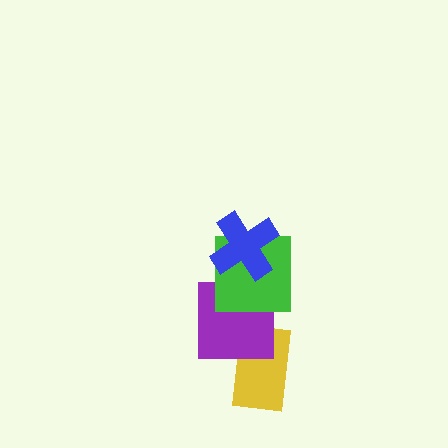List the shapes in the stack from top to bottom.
From top to bottom: the blue cross, the green square, the purple square, the yellow rectangle.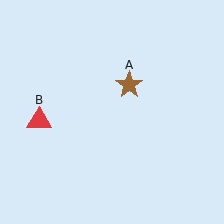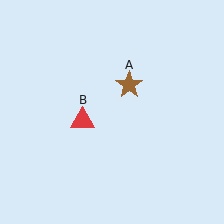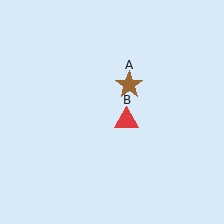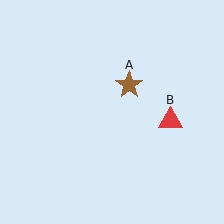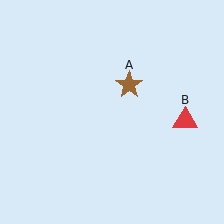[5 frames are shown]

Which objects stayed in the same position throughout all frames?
Brown star (object A) remained stationary.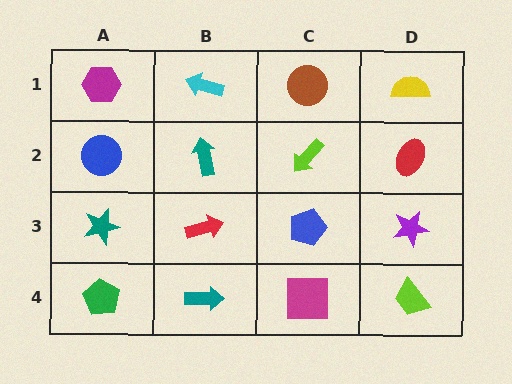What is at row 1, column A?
A magenta hexagon.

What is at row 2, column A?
A blue circle.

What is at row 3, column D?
A purple star.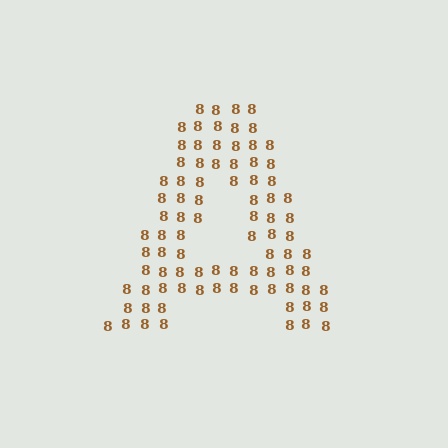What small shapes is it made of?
It is made of small digit 8's.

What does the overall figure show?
The overall figure shows the letter A.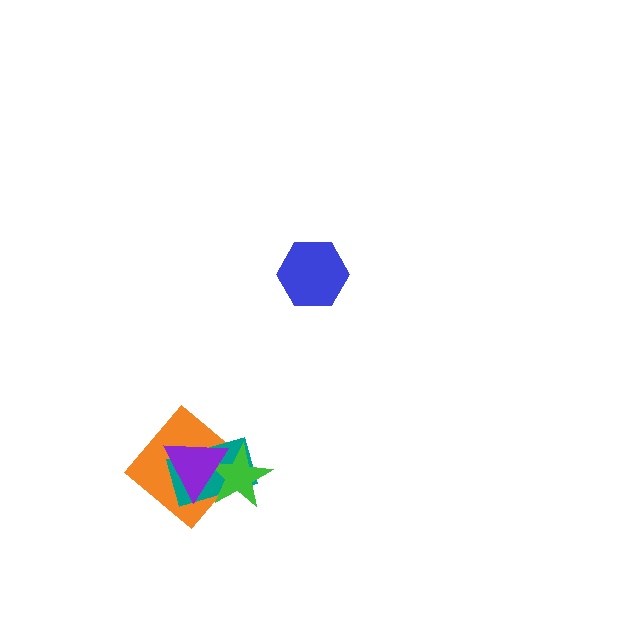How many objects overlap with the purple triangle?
3 objects overlap with the purple triangle.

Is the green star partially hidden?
Yes, it is partially covered by another shape.